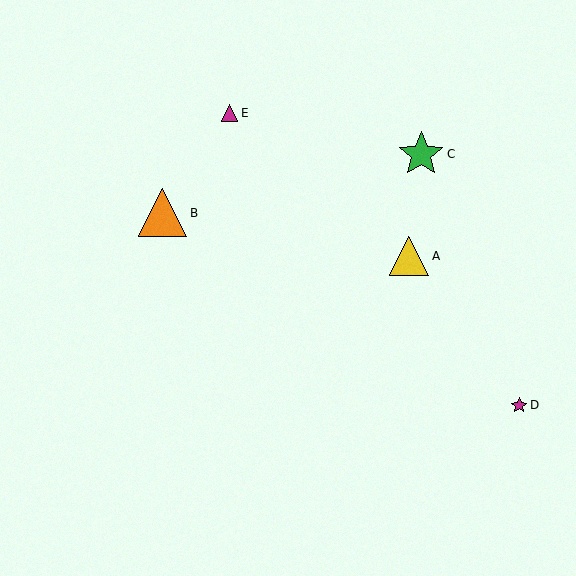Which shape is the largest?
The orange triangle (labeled B) is the largest.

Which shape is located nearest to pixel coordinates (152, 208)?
The orange triangle (labeled B) at (162, 213) is nearest to that location.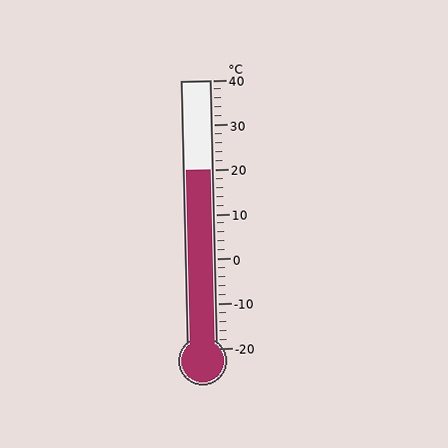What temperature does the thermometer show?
The thermometer shows approximately 20°C.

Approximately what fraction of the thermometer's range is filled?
The thermometer is filled to approximately 65% of its range.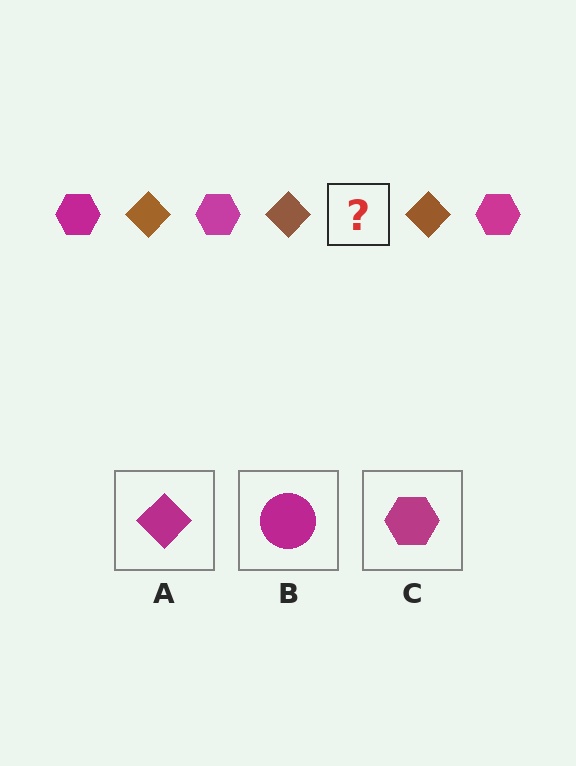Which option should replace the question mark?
Option C.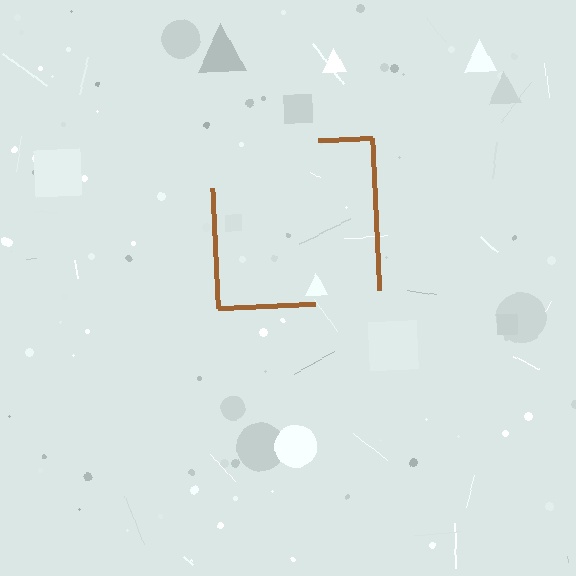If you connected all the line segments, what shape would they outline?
They would outline a square.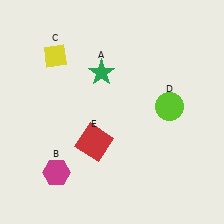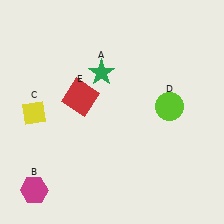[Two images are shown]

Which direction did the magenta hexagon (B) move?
The magenta hexagon (B) moved left.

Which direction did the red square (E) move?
The red square (E) moved up.